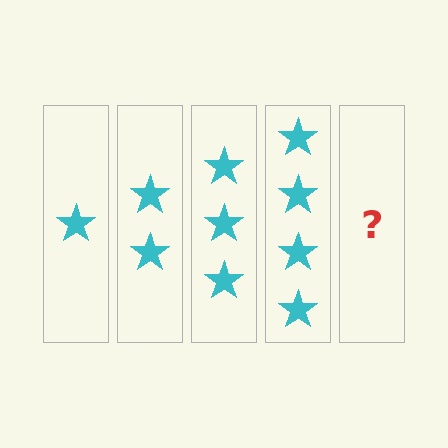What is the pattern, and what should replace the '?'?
The pattern is that each step adds one more star. The '?' should be 5 stars.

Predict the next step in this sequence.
The next step is 5 stars.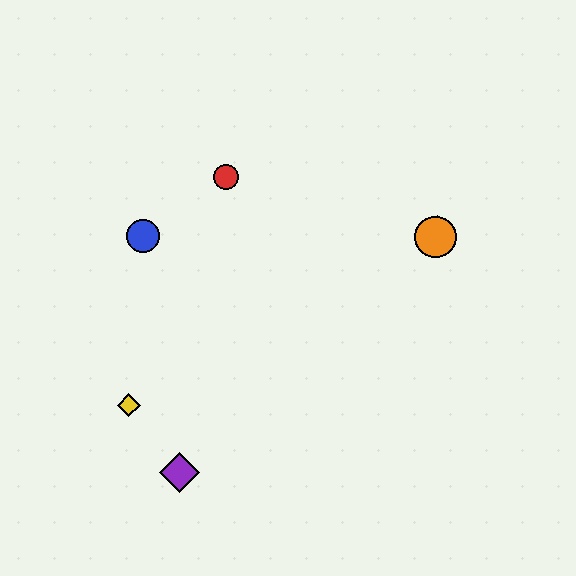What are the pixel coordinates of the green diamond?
The green diamond is at (437, 236).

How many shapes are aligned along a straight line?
3 shapes (the green diamond, the purple diamond, the orange circle) are aligned along a straight line.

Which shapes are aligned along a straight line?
The green diamond, the purple diamond, the orange circle are aligned along a straight line.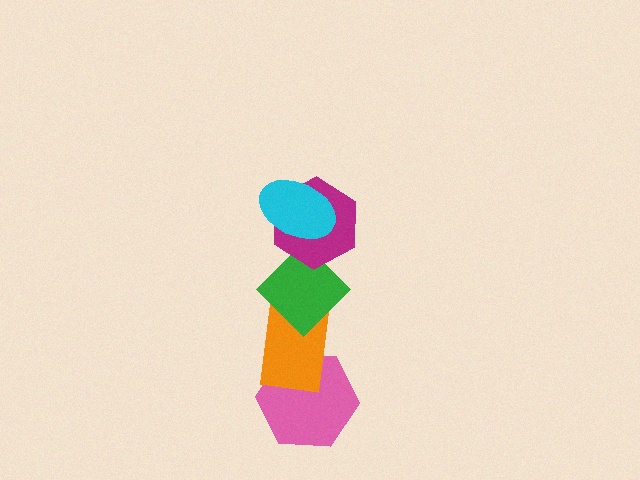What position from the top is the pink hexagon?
The pink hexagon is 5th from the top.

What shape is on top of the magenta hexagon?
The cyan ellipse is on top of the magenta hexagon.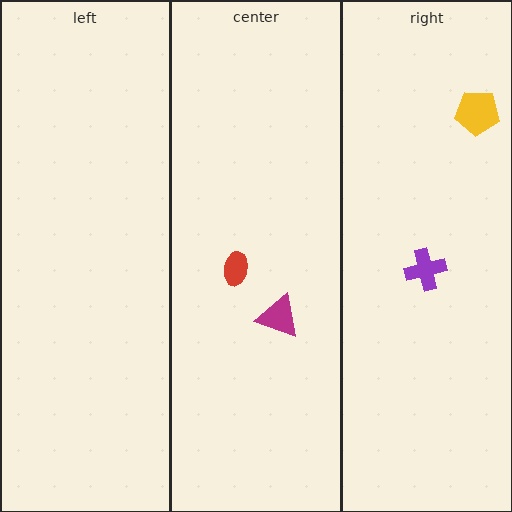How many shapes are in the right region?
2.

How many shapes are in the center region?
2.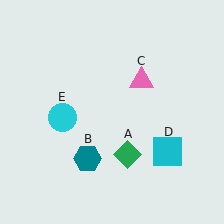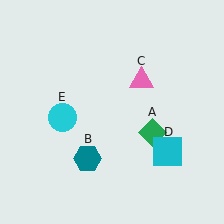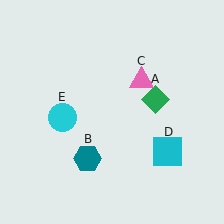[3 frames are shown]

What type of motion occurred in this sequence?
The green diamond (object A) rotated counterclockwise around the center of the scene.